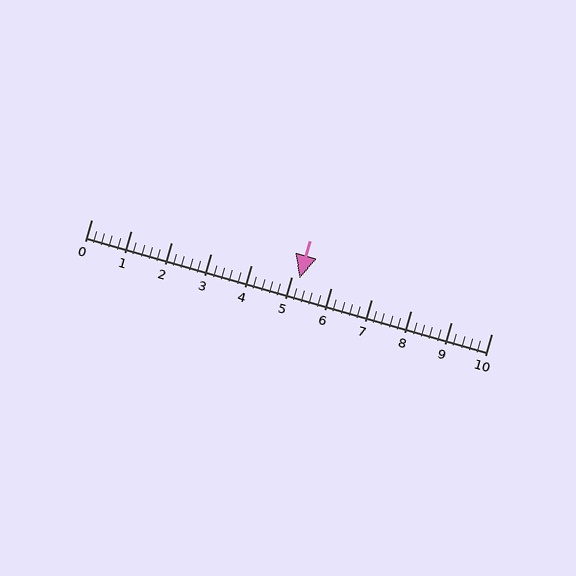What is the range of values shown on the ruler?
The ruler shows values from 0 to 10.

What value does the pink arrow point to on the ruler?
The pink arrow points to approximately 5.2.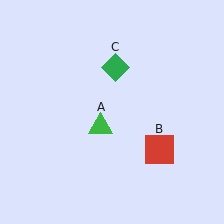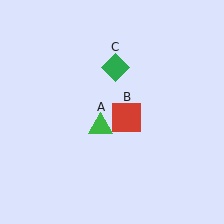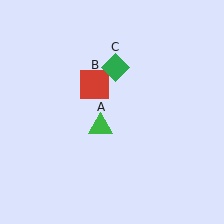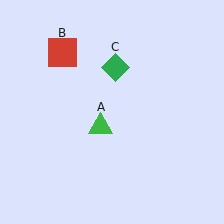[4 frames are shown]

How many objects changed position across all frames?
1 object changed position: red square (object B).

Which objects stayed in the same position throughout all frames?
Green triangle (object A) and green diamond (object C) remained stationary.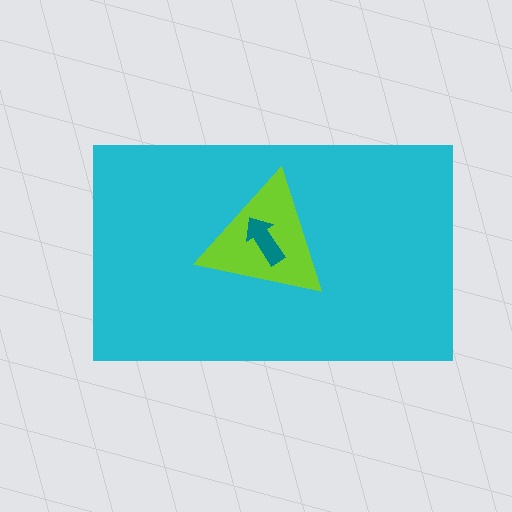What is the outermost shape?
The cyan rectangle.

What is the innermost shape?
The teal arrow.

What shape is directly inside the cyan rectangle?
The lime triangle.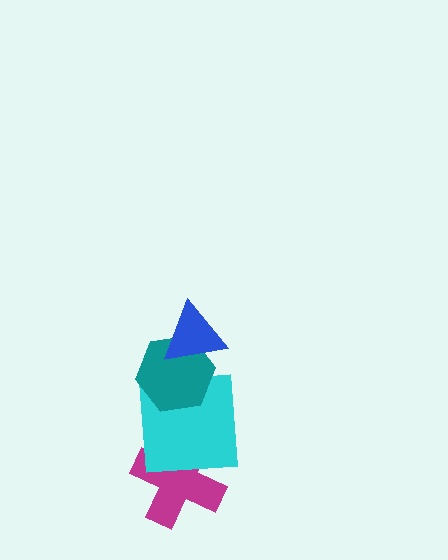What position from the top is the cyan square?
The cyan square is 3rd from the top.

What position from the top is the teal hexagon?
The teal hexagon is 2nd from the top.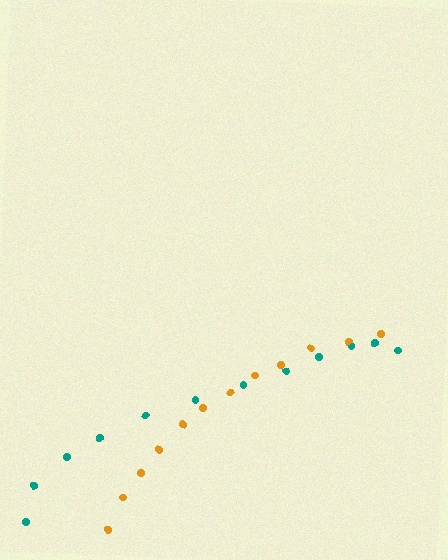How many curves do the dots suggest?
There are 2 distinct paths.